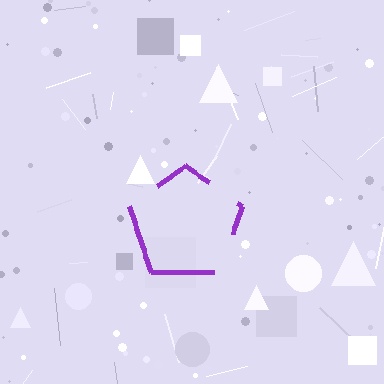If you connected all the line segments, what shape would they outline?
They would outline a pentagon.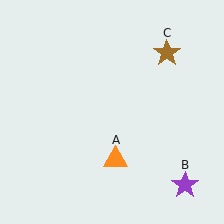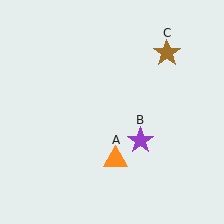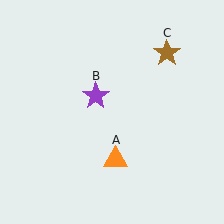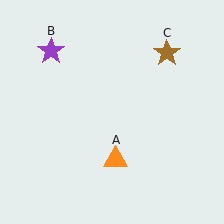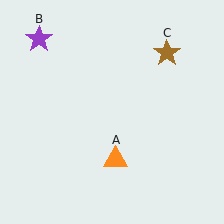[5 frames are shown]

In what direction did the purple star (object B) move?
The purple star (object B) moved up and to the left.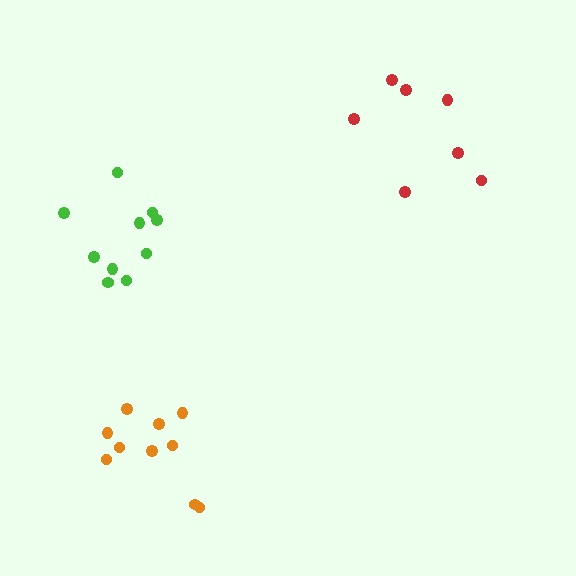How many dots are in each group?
Group 1: 7 dots, Group 2: 10 dots, Group 3: 10 dots (27 total).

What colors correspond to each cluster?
The clusters are colored: red, green, orange.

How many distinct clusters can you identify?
There are 3 distinct clusters.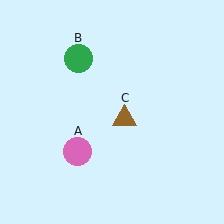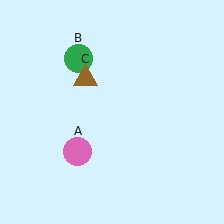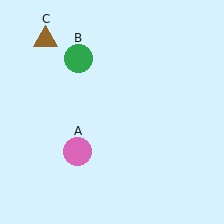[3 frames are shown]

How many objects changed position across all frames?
1 object changed position: brown triangle (object C).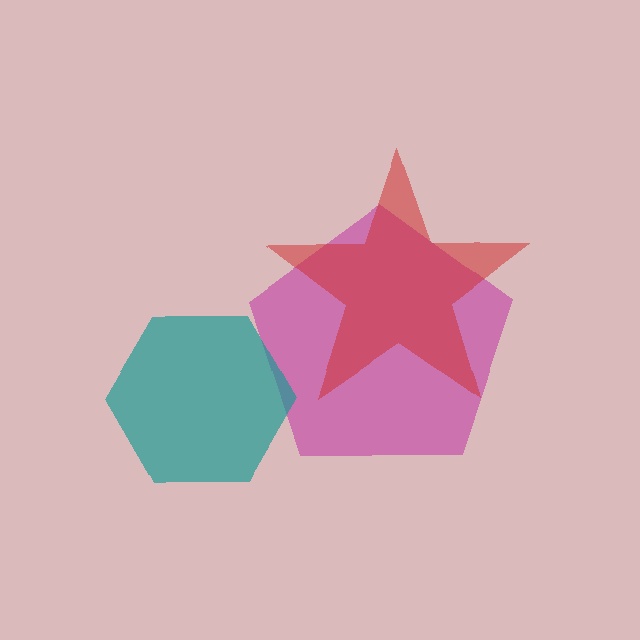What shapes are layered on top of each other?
The layered shapes are: a magenta pentagon, a red star, a teal hexagon.